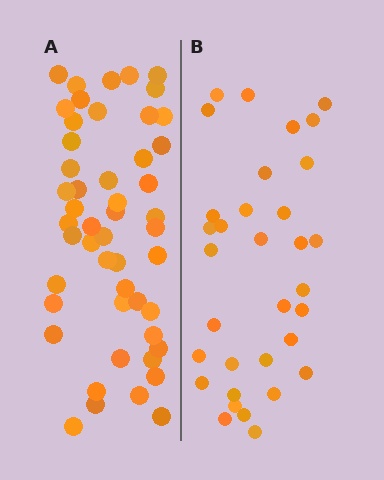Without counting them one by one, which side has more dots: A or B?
Region A (the left region) has more dots.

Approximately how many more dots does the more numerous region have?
Region A has approximately 15 more dots than region B.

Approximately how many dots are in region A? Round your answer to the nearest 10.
About 50 dots.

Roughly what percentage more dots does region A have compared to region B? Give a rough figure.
About 50% more.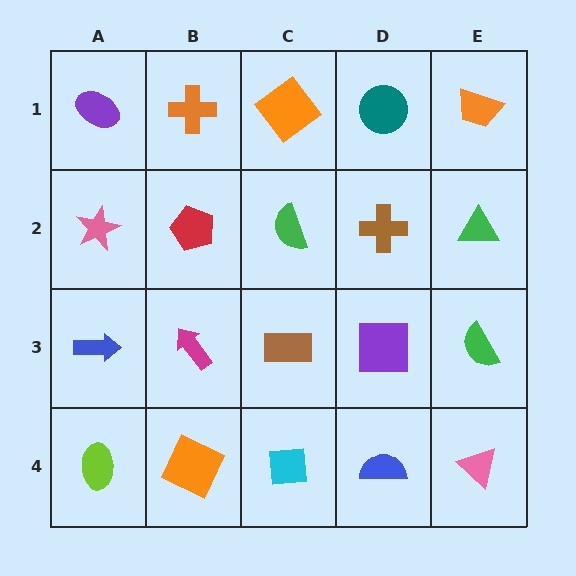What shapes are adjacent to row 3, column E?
A green triangle (row 2, column E), a pink triangle (row 4, column E), a purple square (row 3, column D).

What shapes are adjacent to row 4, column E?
A green semicircle (row 3, column E), a blue semicircle (row 4, column D).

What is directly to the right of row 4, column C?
A blue semicircle.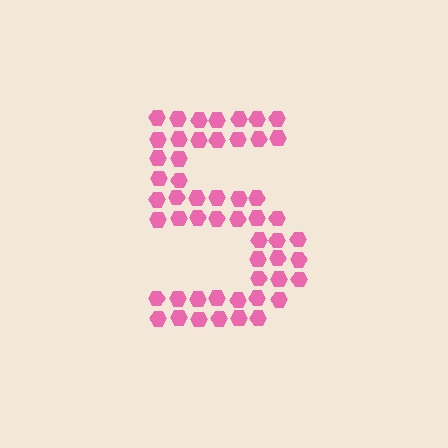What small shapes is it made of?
It is made of small hexagons.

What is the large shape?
The large shape is the digit 5.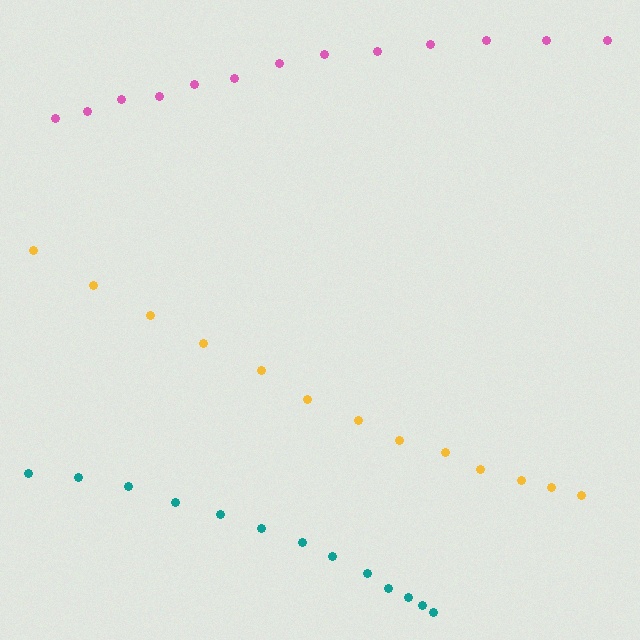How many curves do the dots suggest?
There are 3 distinct paths.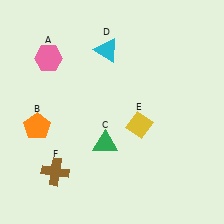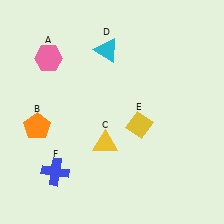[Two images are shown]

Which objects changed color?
C changed from green to yellow. F changed from brown to blue.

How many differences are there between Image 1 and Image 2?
There are 2 differences between the two images.